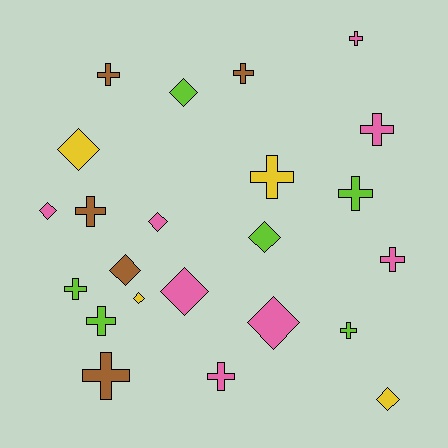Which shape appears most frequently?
Cross, with 13 objects.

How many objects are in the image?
There are 23 objects.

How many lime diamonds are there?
There are 2 lime diamonds.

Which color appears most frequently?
Pink, with 8 objects.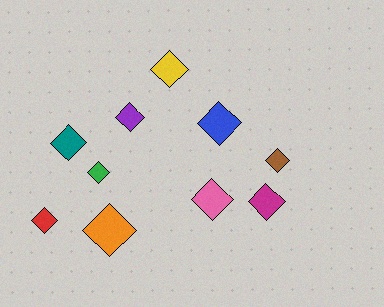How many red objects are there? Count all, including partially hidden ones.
There is 1 red object.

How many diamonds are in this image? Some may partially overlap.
There are 10 diamonds.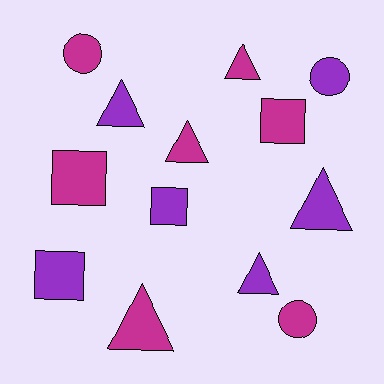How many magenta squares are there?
There are 2 magenta squares.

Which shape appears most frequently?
Triangle, with 6 objects.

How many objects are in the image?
There are 13 objects.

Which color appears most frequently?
Magenta, with 7 objects.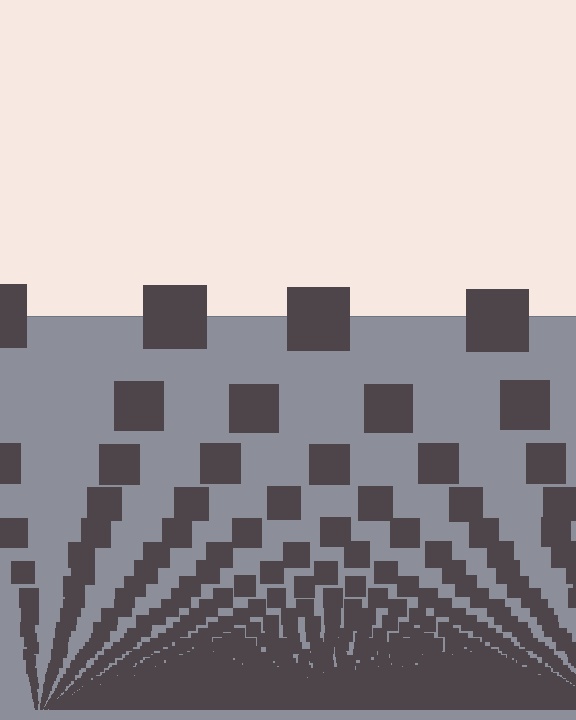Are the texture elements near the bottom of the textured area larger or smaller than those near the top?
Smaller. The gradient is inverted — elements near the bottom are smaller and denser.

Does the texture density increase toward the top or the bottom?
Density increases toward the bottom.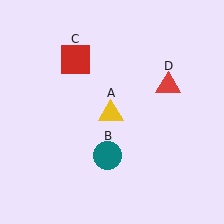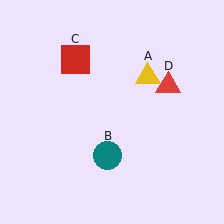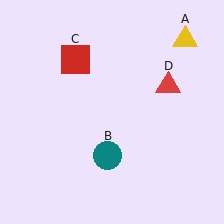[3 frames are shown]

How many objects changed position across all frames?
1 object changed position: yellow triangle (object A).